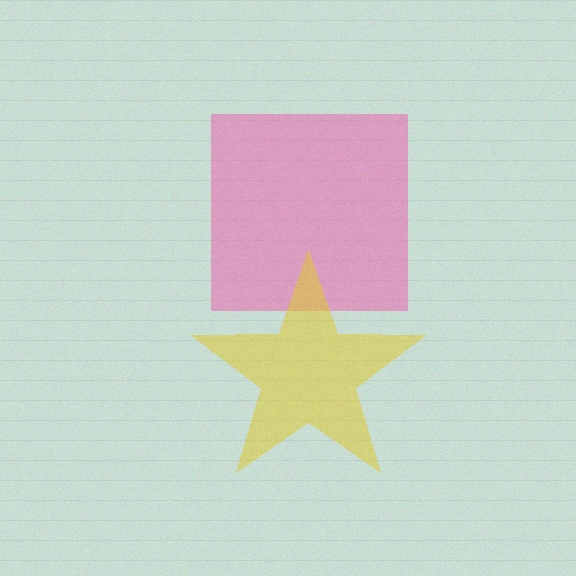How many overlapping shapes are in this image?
There are 2 overlapping shapes in the image.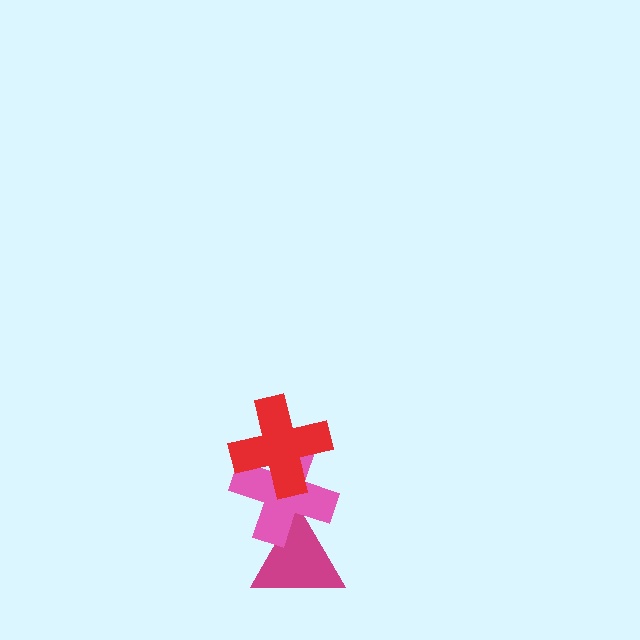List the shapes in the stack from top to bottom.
From top to bottom: the red cross, the pink cross, the magenta triangle.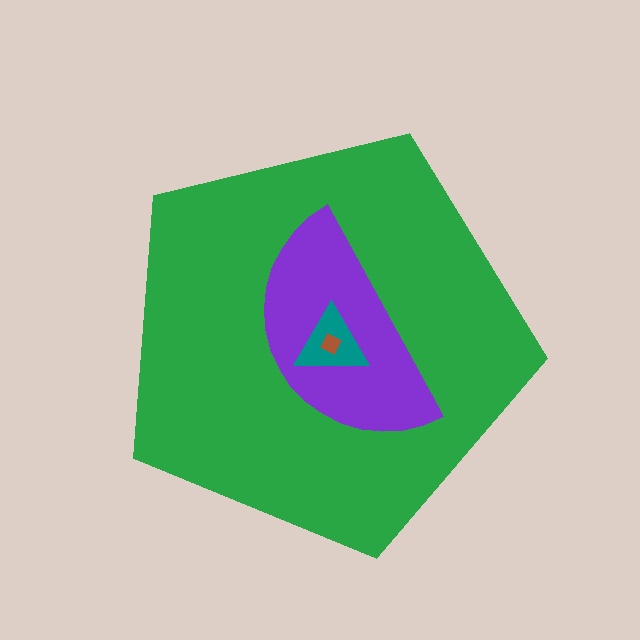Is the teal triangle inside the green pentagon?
Yes.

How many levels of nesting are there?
4.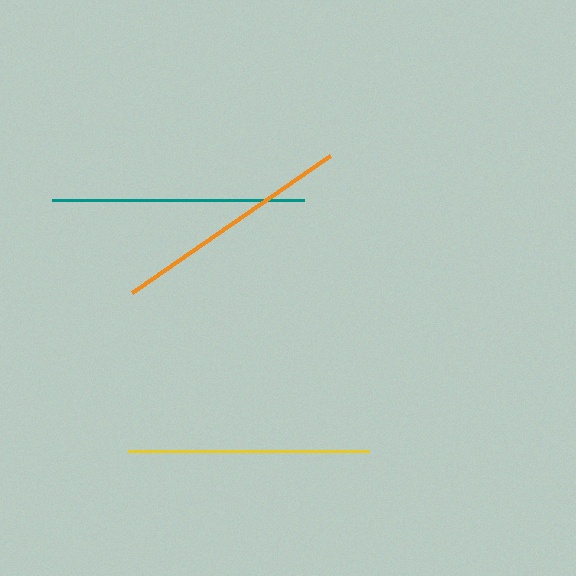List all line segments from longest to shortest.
From longest to shortest: teal, yellow, orange.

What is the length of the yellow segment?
The yellow segment is approximately 241 pixels long.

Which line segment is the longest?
The teal line is the longest at approximately 252 pixels.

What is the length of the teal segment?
The teal segment is approximately 252 pixels long.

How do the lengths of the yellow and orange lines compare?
The yellow and orange lines are approximately the same length.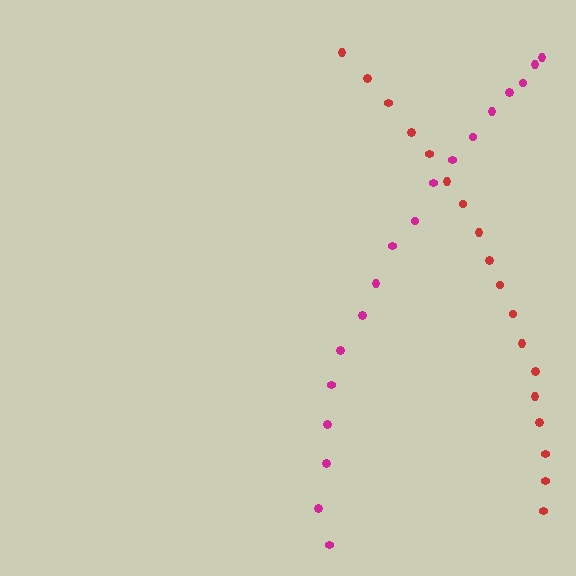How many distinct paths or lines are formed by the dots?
There are 2 distinct paths.